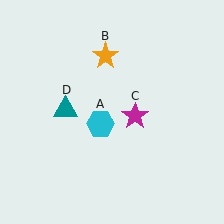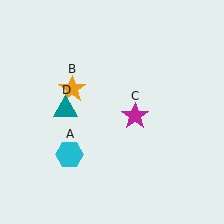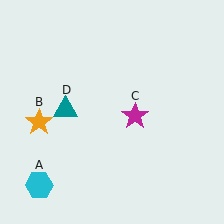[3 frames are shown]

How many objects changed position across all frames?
2 objects changed position: cyan hexagon (object A), orange star (object B).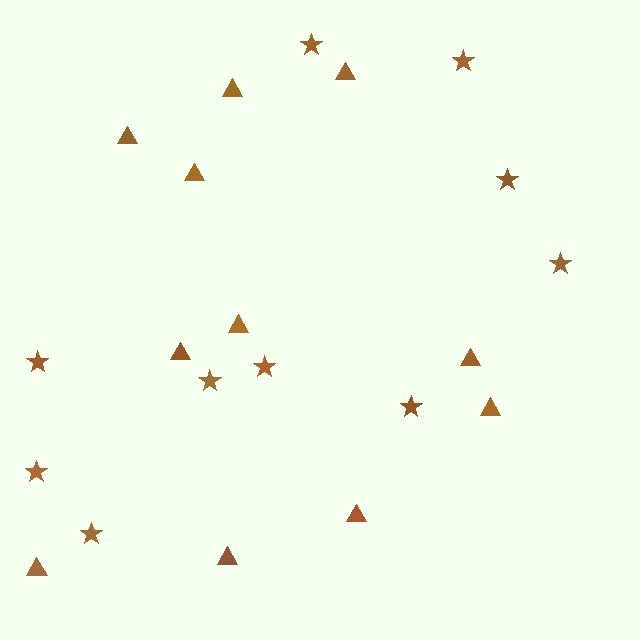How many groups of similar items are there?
There are 2 groups: one group of triangles (11) and one group of stars (10).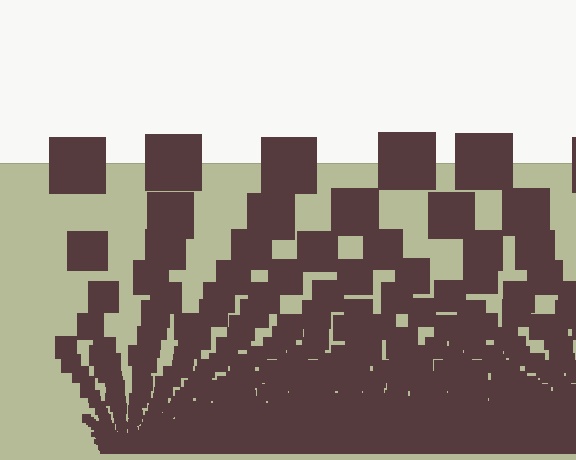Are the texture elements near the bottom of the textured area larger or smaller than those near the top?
Smaller. The gradient is inverted — elements near the bottom are smaller and denser.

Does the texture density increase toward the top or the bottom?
Density increases toward the bottom.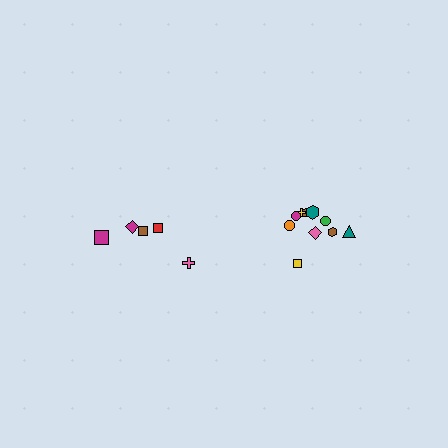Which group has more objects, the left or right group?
The right group.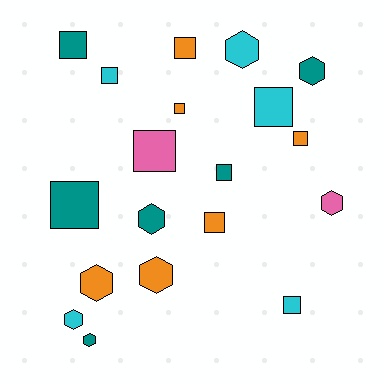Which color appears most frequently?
Orange, with 6 objects.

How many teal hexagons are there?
There are 3 teal hexagons.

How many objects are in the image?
There are 19 objects.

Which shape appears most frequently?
Square, with 11 objects.